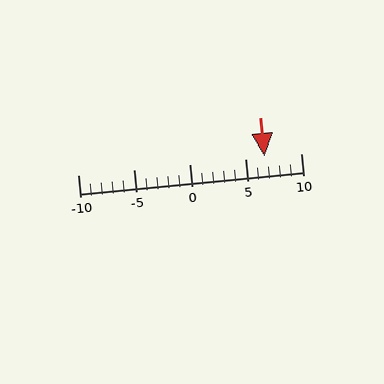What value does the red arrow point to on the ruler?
The red arrow points to approximately 7.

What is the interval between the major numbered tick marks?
The major tick marks are spaced 5 units apart.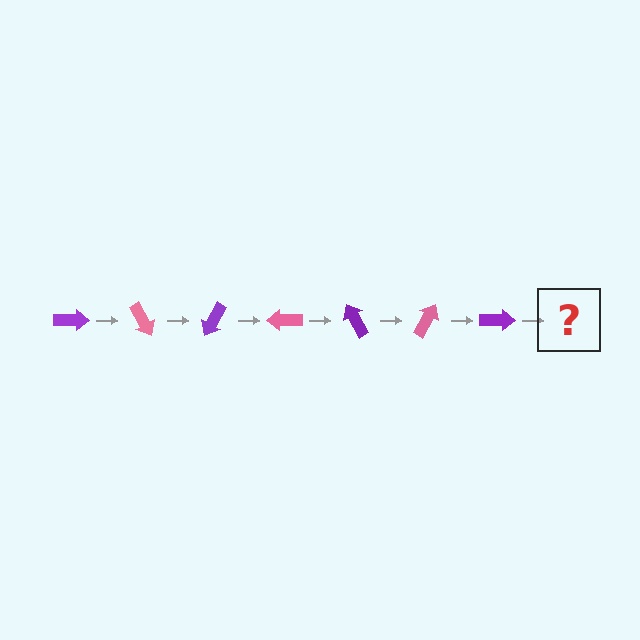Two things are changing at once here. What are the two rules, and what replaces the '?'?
The two rules are that it rotates 60 degrees each step and the color cycles through purple and pink. The '?' should be a pink arrow, rotated 420 degrees from the start.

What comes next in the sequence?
The next element should be a pink arrow, rotated 420 degrees from the start.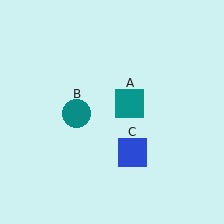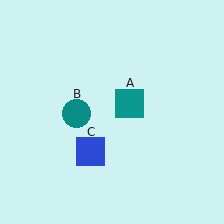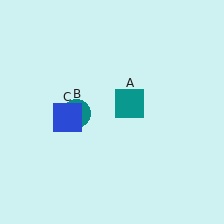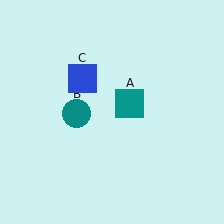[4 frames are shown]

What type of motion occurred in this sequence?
The blue square (object C) rotated clockwise around the center of the scene.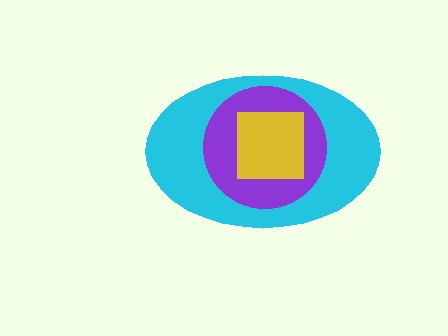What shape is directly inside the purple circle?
The yellow square.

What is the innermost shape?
The yellow square.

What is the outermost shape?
The cyan ellipse.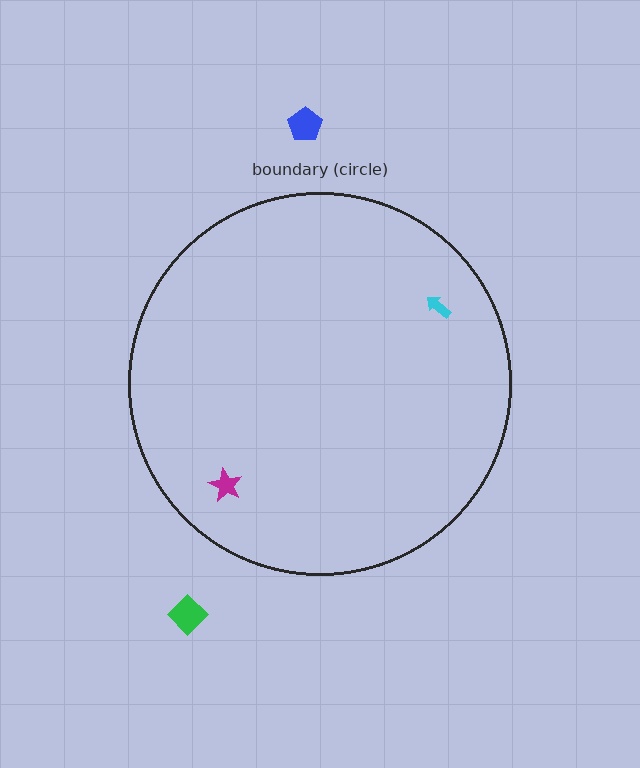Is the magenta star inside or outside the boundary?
Inside.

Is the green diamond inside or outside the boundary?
Outside.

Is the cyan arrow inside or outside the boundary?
Inside.